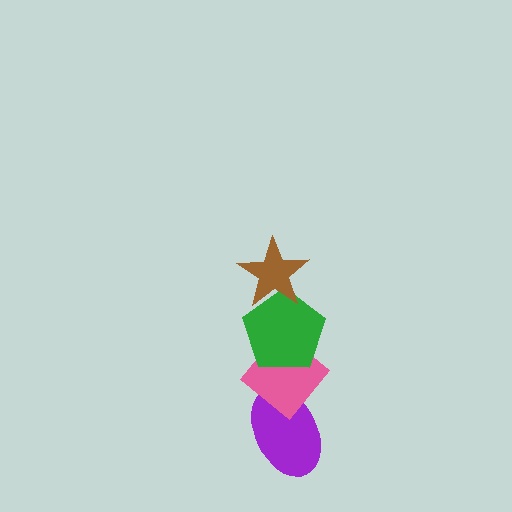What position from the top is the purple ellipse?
The purple ellipse is 4th from the top.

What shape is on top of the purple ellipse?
The pink diamond is on top of the purple ellipse.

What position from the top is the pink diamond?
The pink diamond is 3rd from the top.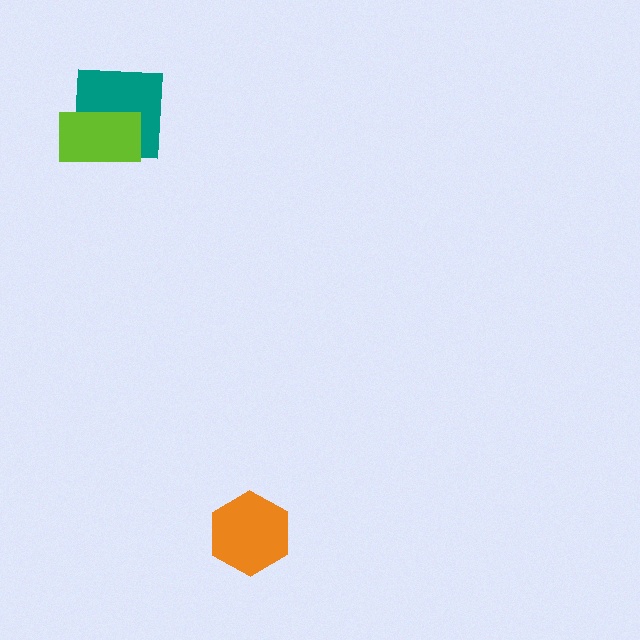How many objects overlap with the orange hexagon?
0 objects overlap with the orange hexagon.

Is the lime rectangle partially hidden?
No, no other shape covers it.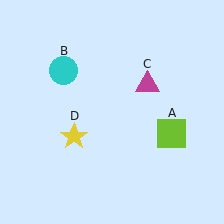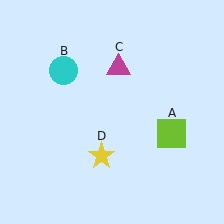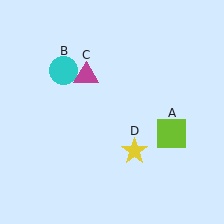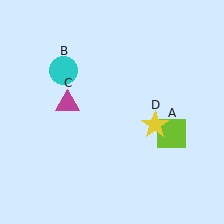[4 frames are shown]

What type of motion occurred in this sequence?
The magenta triangle (object C), yellow star (object D) rotated counterclockwise around the center of the scene.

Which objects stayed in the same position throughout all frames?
Lime square (object A) and cyan circle (object B) remained stationary.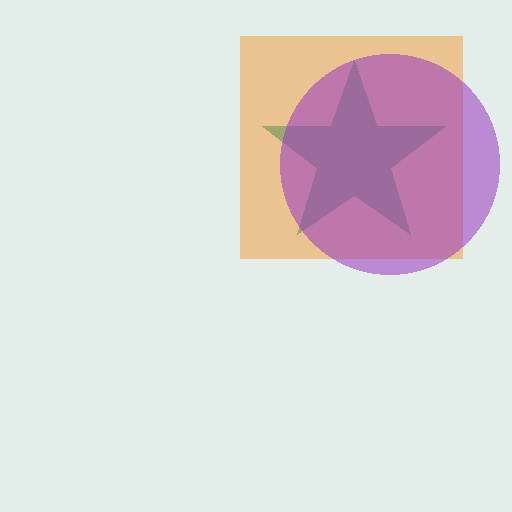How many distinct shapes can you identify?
There are 3 distinct shapes: a teal star, an orange square, a purple circle.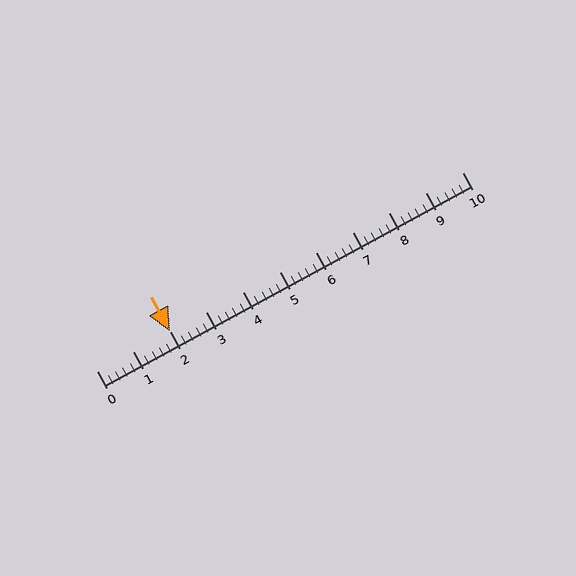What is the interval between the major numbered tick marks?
The major tick marks are spaced 1 units apart.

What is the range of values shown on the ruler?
The ruler shows values from 0 to 10.